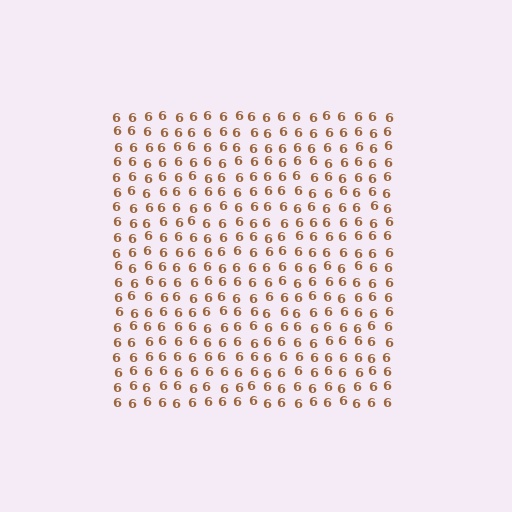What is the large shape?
The large shape is a square.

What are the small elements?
The small elements are digit 6's.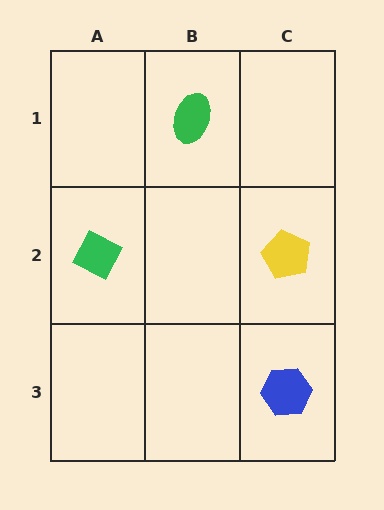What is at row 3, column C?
A blue hexagon.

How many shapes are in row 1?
1 shape.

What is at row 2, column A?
A green diamond.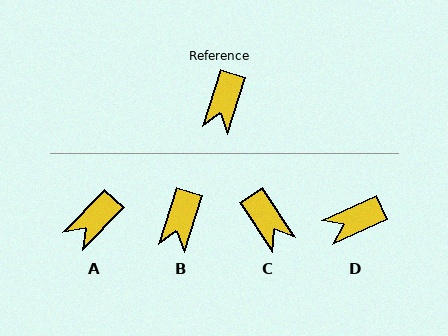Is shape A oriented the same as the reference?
No, it is off by about 27 degrees.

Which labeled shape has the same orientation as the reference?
B.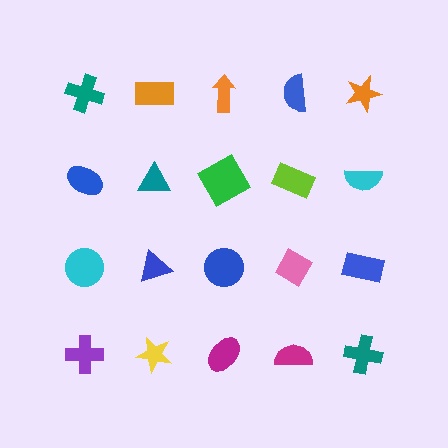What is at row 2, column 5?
A cyan semicircle.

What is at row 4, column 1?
A purple cross.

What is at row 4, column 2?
A yellow star.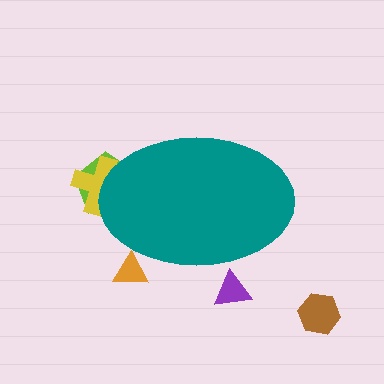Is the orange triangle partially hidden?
Yes, the orange triangle is partially hidden behind the teal ellipse.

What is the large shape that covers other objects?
A teal ellipse.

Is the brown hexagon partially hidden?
No, the brown hexagon is fully visible.